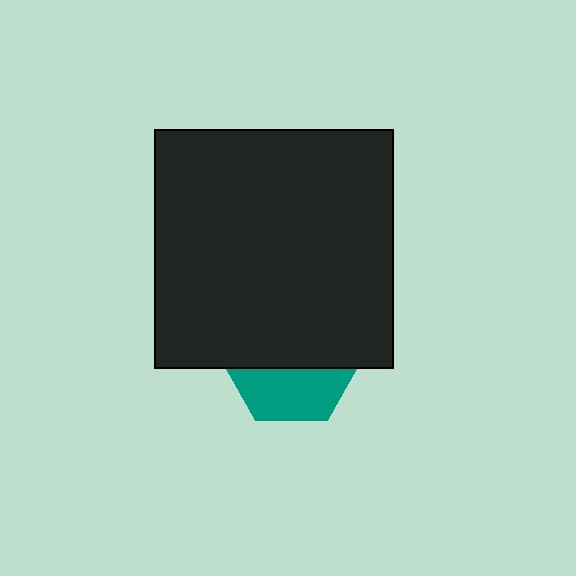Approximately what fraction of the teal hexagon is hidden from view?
Roughly 61% of the teal hexagon is hidden behind the black square.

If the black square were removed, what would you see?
You would see the complete teal hexagon.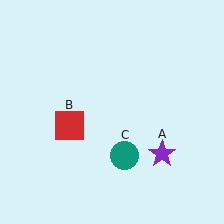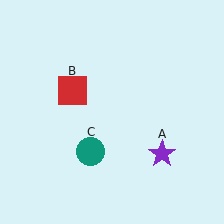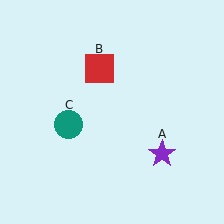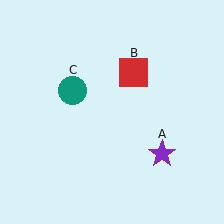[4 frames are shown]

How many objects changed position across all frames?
2 objects changed position: red square (object B), teal circle (object C).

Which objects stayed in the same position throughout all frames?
Purple star (object A) remained stationary.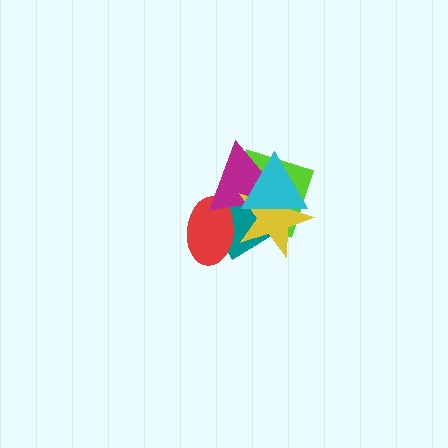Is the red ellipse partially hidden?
Yes, it is partially covered by another shape.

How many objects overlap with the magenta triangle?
5 objects overlap with the magenta triangle.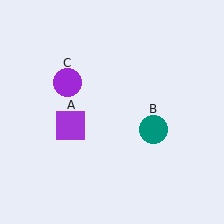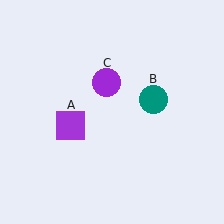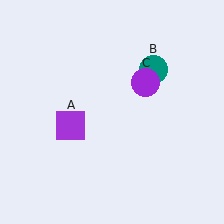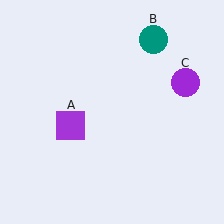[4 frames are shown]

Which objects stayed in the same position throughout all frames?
Purple square (object A) remained stationary.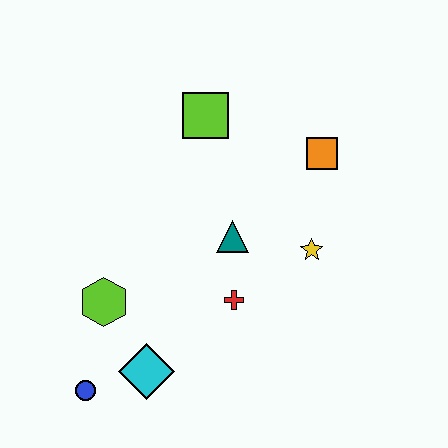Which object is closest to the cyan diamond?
The blue circle is closest to the cyan diamond.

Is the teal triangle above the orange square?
No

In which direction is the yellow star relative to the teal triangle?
The yellow star is to the right of the teal triangle.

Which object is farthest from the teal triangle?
The blue circle is farthest from the teal triangle.